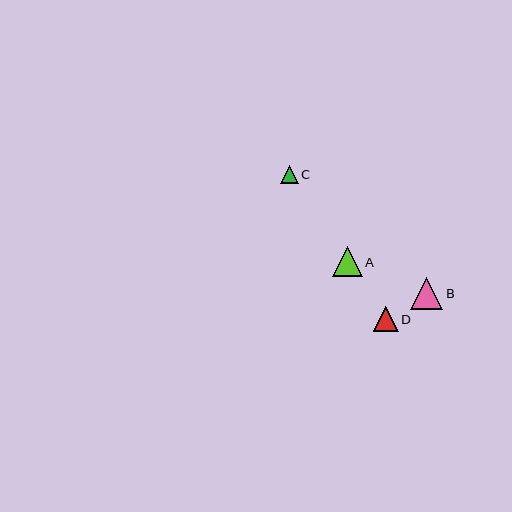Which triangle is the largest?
Triangle B is the largest with a size of approximately 32 pixels.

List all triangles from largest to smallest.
From largest to smallest: B, A, D, C.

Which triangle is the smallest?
Triangle C is the smallest with a size of approximately 18 pixels.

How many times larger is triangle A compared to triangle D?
Triangle A is approximately 1.2 times the size of triangle D.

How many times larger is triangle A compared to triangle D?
Triangle A is approximately 1.2 times the size of triangle D.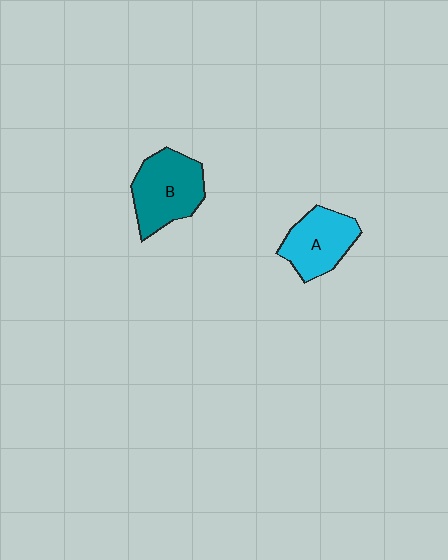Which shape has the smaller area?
Shape A (cyan).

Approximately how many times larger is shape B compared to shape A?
Approximately 1.2 times.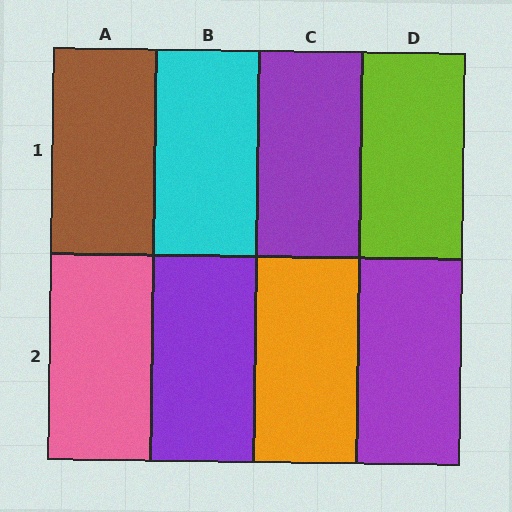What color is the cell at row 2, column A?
Pink.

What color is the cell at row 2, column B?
Purple.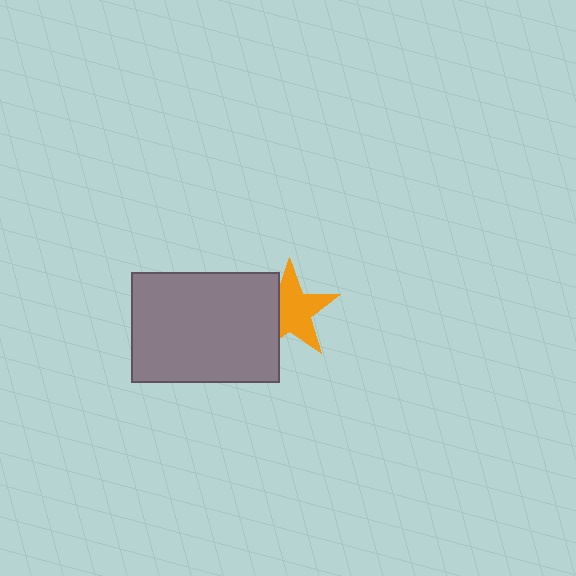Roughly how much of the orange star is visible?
Most of it is visible (roughly 70%).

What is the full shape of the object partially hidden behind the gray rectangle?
The partially hidden object is an orange star.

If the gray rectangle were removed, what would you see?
You would see the complete orange star.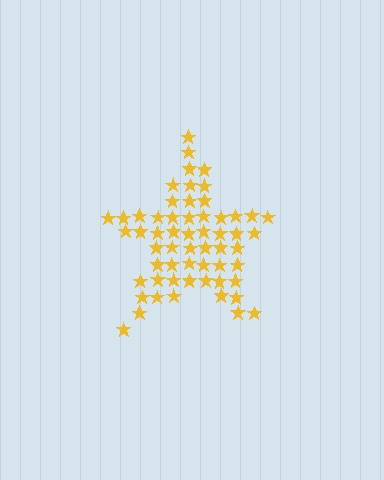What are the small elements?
The small elements are stars.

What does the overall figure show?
The overall figure shows a star.